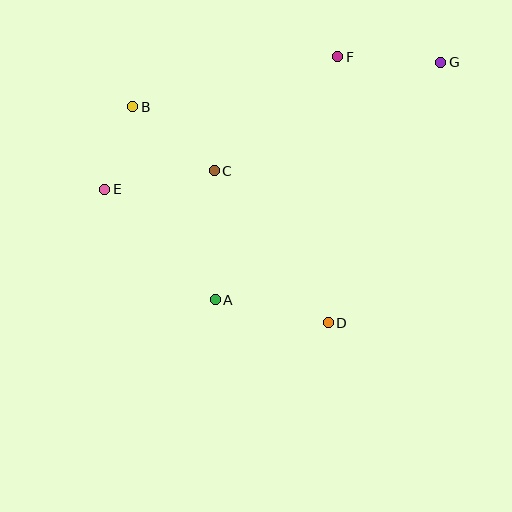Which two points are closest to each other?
Points B and E are closest to each other.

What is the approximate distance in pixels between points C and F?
The distance between C and F is approximately 168 pixels.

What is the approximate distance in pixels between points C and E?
The distance between C and E is approximately 111 pixels.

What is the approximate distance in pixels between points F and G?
The distance between F and G is approximately 103 pixels.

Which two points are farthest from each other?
Points E and G are farthest from each other.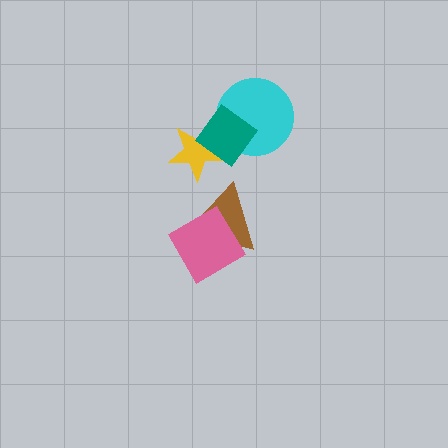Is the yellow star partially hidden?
Yes, it is partially covered by another shape.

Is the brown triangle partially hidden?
Yes, it is partially covered by another shape.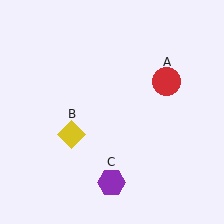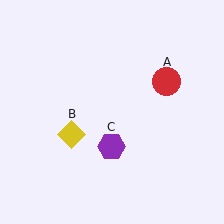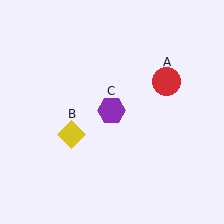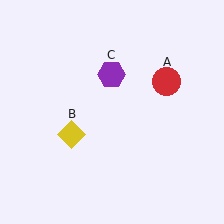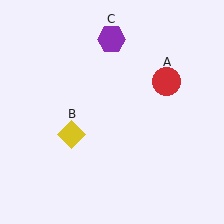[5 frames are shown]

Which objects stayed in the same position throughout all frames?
Red circle (object A) and yellow diamond (object B) remained stationary.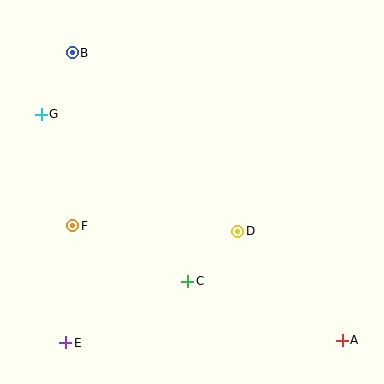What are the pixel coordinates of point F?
Point F is at (73, 226).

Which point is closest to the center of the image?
Point D at (238, 231) is closest to the center.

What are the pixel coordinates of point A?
Point A is at (342, 340).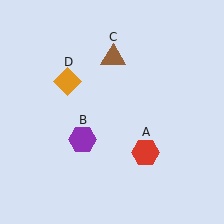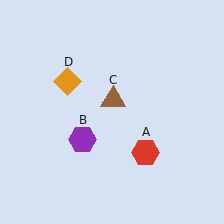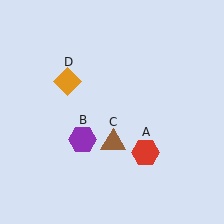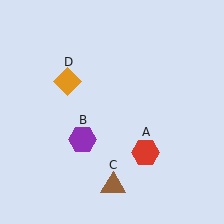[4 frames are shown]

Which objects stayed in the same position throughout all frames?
Red hexagon (object A) and purple hexagon (object B) and orange diamond (object D) remained stationary.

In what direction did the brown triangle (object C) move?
The brown triangle (object C) moved down.